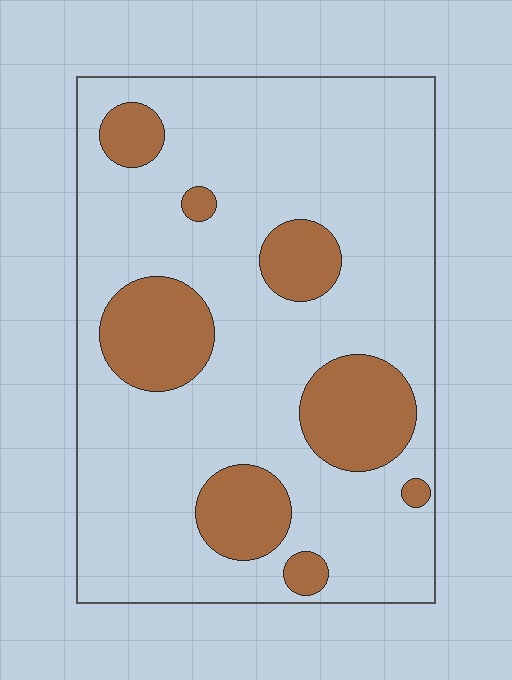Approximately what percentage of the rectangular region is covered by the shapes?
Approximately 20%.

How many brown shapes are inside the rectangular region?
8.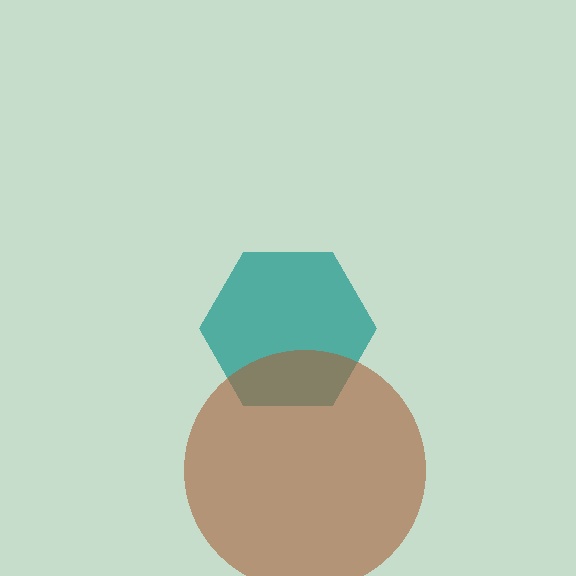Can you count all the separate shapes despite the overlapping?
Yes, there are 2 separate shapes.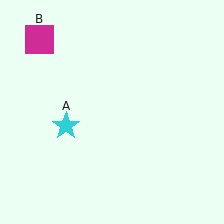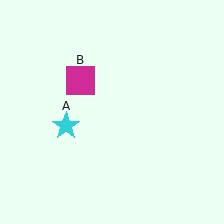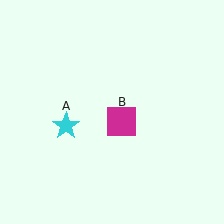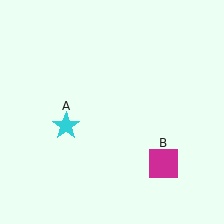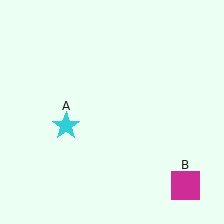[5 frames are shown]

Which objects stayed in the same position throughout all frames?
Cyan star (object A) remained stationary.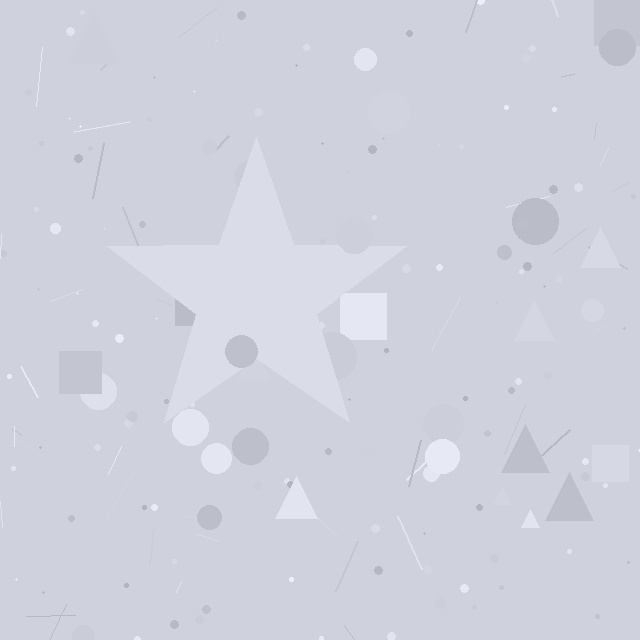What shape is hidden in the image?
A star is hidden in the image.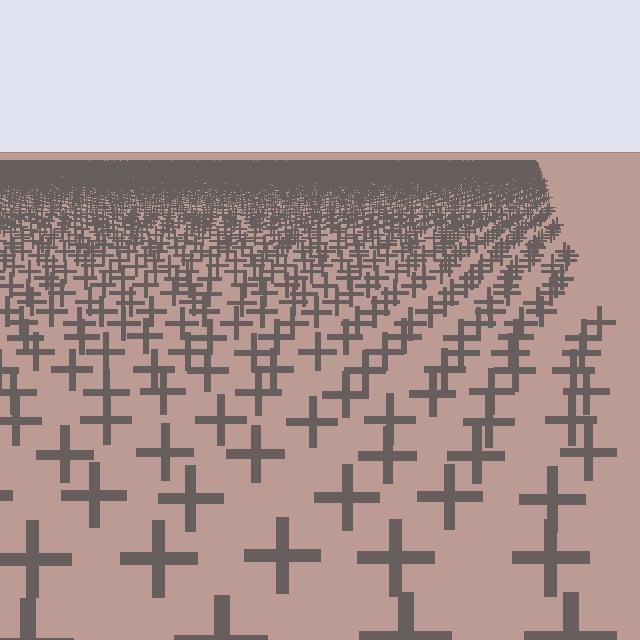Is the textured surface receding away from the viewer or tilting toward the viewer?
The surface is receding away from the viewer. Texture elements get smaller and denser toward the top.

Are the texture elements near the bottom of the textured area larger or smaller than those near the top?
Larger. Near the bottom, elements are closer to the viewer and appear at a bigger on-screen size.